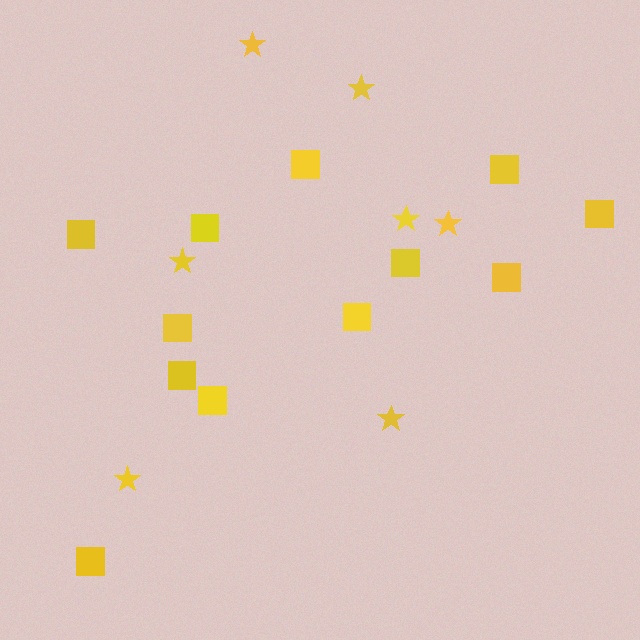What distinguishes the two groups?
There are 2 groups: one group of squares (12) and one group of stars (7).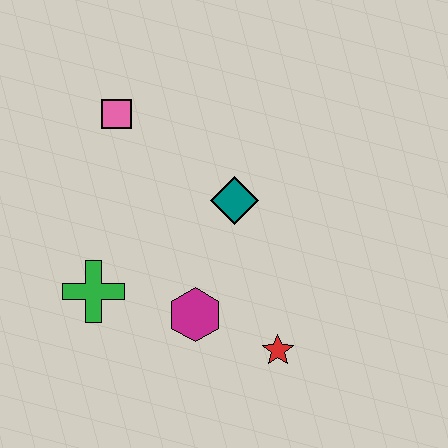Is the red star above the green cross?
No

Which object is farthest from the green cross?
The red star is farthest from the green cross.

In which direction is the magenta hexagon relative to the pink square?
The magenta hexagon is below the pink square.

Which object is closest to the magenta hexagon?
The red star is closest to the magenta hexagon.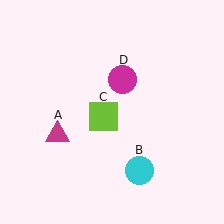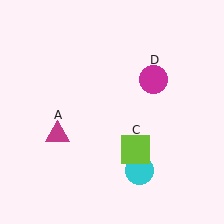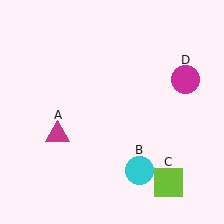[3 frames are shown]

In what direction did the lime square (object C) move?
The lime square (object C) moved down and to the right.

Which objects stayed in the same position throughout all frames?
Magenta triangle (object A) and cyan circle (object B) remained stationary.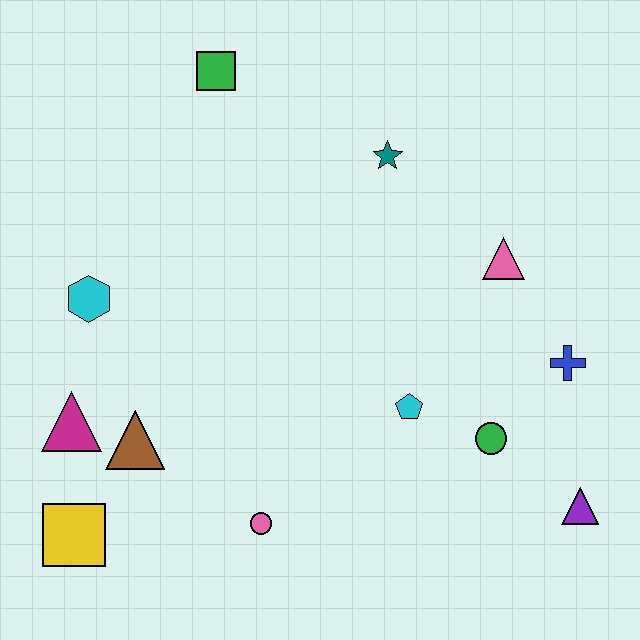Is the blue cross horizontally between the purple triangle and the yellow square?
Yes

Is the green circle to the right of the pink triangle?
No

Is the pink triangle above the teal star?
No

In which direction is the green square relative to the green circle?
The green square is above the green circle.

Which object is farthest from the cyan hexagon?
The purple triangle is farthest from the cyan hexagon.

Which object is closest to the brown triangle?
The magenta triangle is closest to the brown triangle.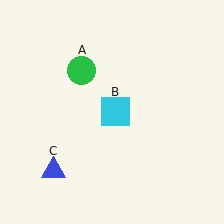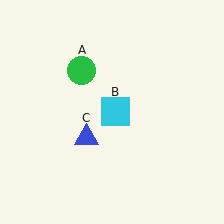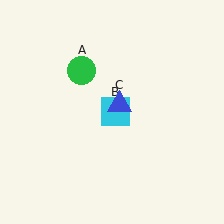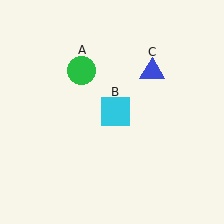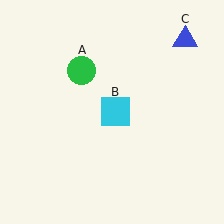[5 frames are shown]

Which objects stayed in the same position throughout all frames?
Green circle (object A) and cyan square (object B) remained stationary.